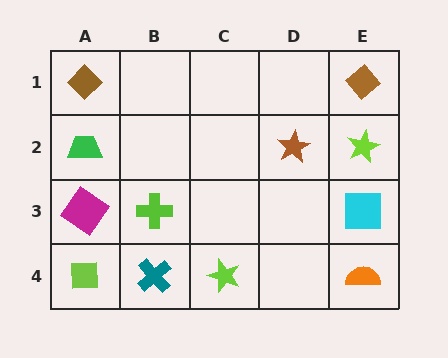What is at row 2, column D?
A brown star.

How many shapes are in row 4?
4 shapes.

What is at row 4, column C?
A lime star.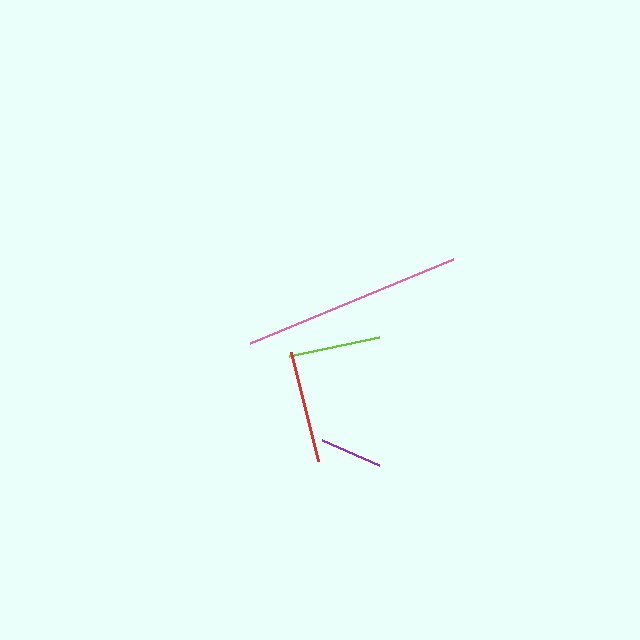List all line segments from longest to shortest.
From longest to shortest: pink, red, lime, purple.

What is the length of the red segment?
The red segment is approximately 112 pixels long.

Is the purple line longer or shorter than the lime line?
The lime line is longer than the purple line.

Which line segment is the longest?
The pink line is the longest at approximately 220 pixels.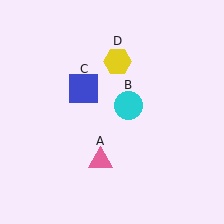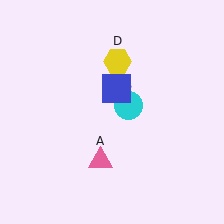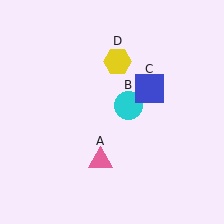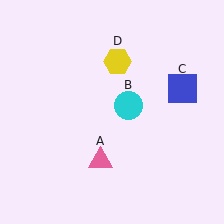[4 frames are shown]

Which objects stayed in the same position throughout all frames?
Pink triangle (object A) and cyan circle (object B) and yellow hexagon (object D) remained stationary.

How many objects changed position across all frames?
1 object changed position: blue square (object C).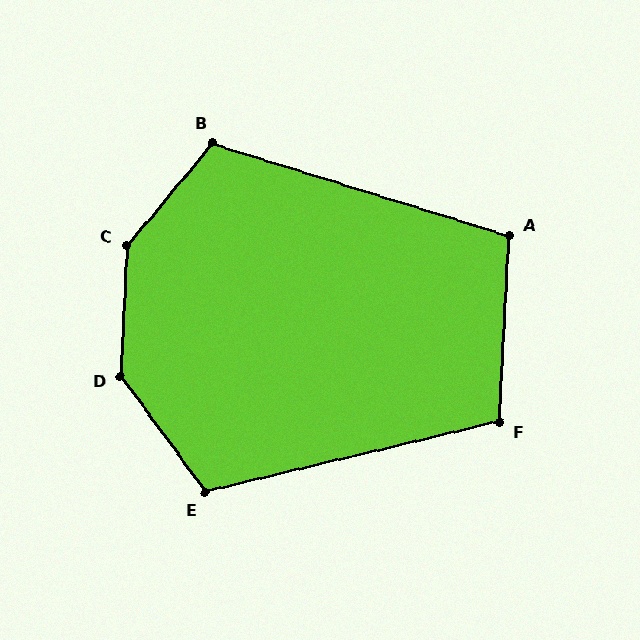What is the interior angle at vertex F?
Approximately 106 degrees (obtuse).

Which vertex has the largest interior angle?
C, at approximately 143 degrees.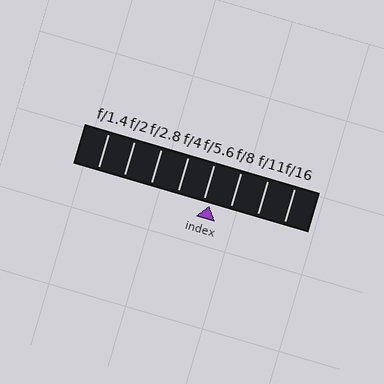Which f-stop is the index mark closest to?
The index mark is closest to f/5.6.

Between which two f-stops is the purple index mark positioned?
The index mark is between f/5.6 and f/8.